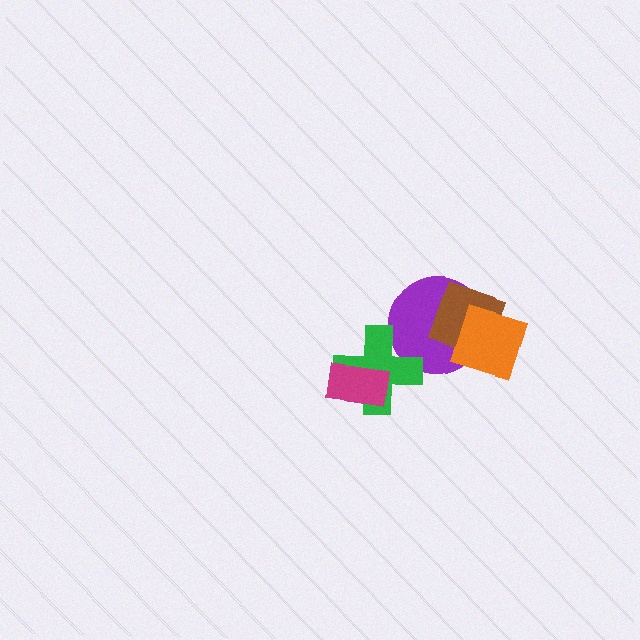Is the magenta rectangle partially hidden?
No, no other shape covers it.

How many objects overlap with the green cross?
2 objects overlap with the green cross.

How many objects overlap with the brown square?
2 objects overlap with the brown square.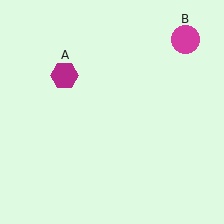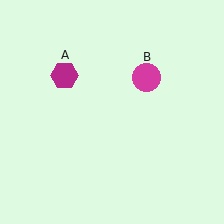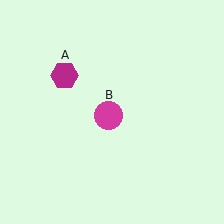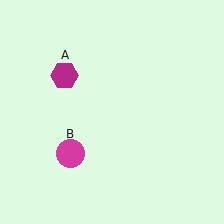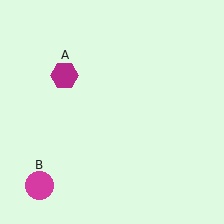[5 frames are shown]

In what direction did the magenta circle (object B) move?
The magenta circle (object B) moved down and to the left.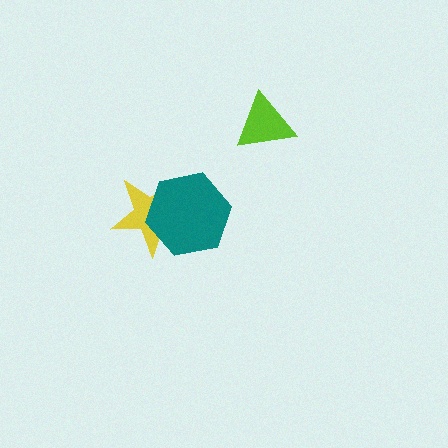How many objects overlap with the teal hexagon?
1 object overlaps with the teal hexagon.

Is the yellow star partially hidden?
Yes, it is partially covered by another shape.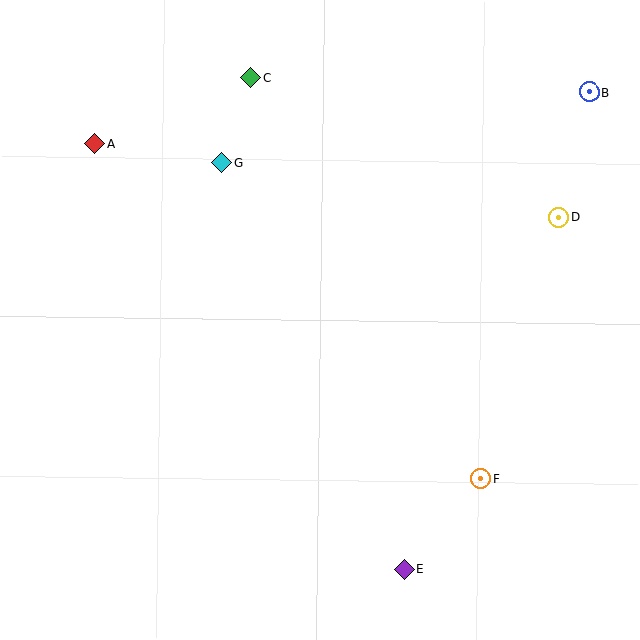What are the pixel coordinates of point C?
Point C is at (251, 78).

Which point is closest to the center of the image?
Point G at (222, 163) is closest to the center.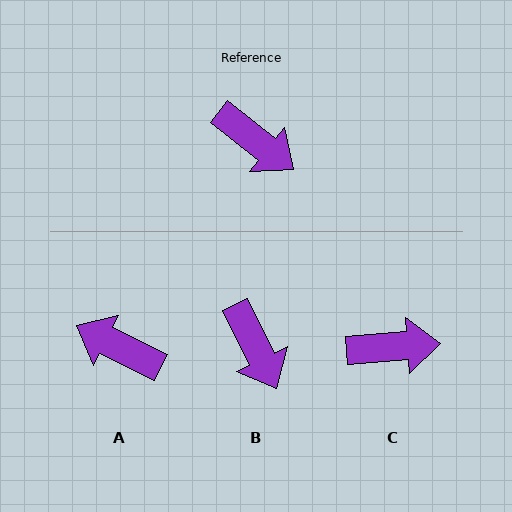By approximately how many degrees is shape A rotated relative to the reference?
Approximately 168 degrees clockwise.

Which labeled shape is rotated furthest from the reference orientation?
A, about 168 degrees away.